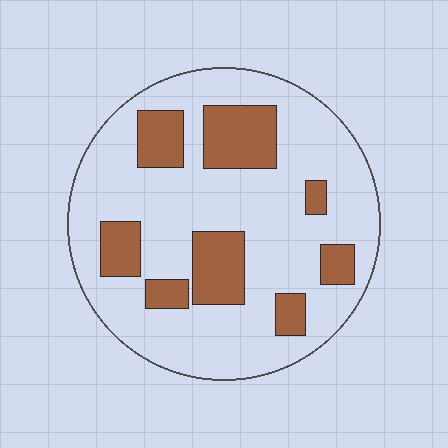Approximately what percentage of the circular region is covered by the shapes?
Approximately 25%.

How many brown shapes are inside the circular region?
8.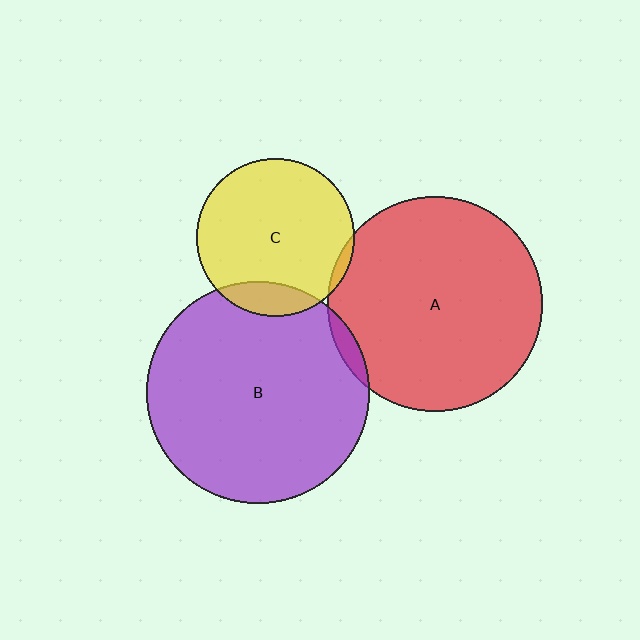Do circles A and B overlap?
Yes.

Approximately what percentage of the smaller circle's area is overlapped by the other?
Approximately 5%.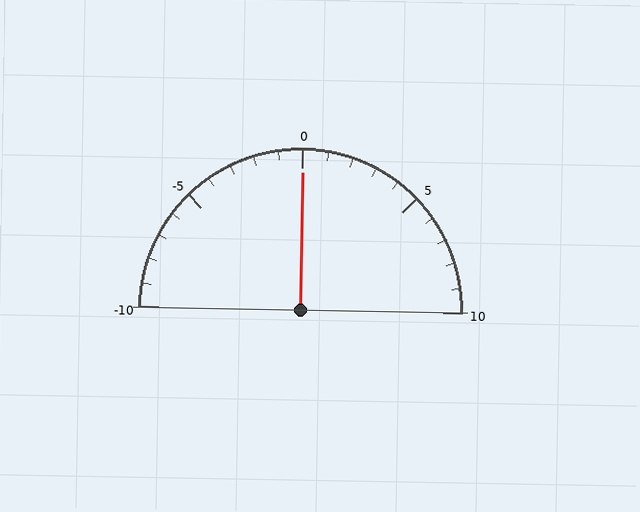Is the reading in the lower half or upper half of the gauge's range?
The reading is in the upper half of the range (-10 to 10).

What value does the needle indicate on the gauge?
The needle indicates approximately 0.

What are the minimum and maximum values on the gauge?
The gauge ranges from -10 to 10.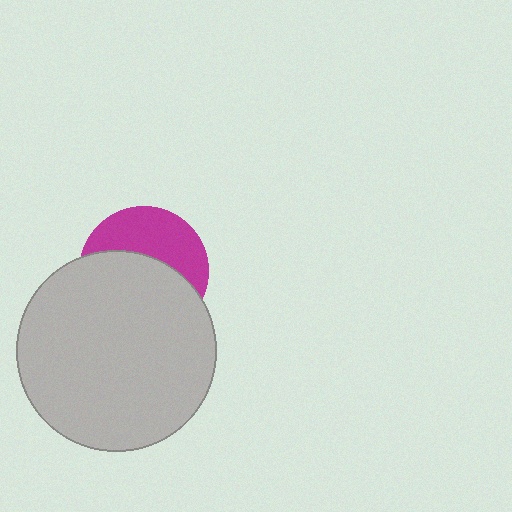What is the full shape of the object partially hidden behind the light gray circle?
The partially hidden object is a magenta circle.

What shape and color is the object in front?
The object in front is a light gray circle.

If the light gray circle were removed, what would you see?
You would see the complete magenta circle.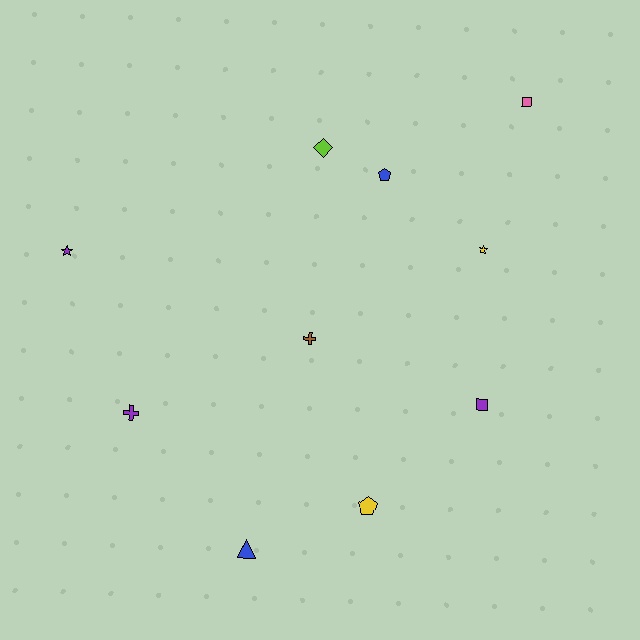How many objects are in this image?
There are 10 objects.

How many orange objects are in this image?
There are no orange objects.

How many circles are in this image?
There are no circles.